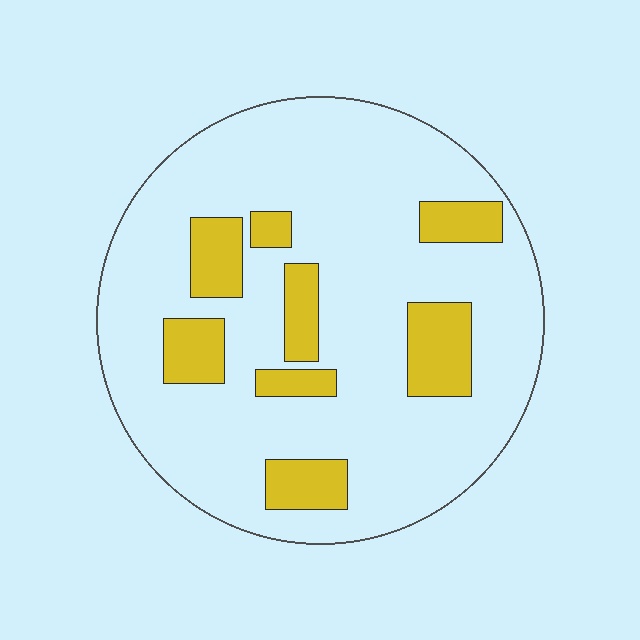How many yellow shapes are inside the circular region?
8.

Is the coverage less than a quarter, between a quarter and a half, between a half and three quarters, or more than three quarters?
Less than a quarter.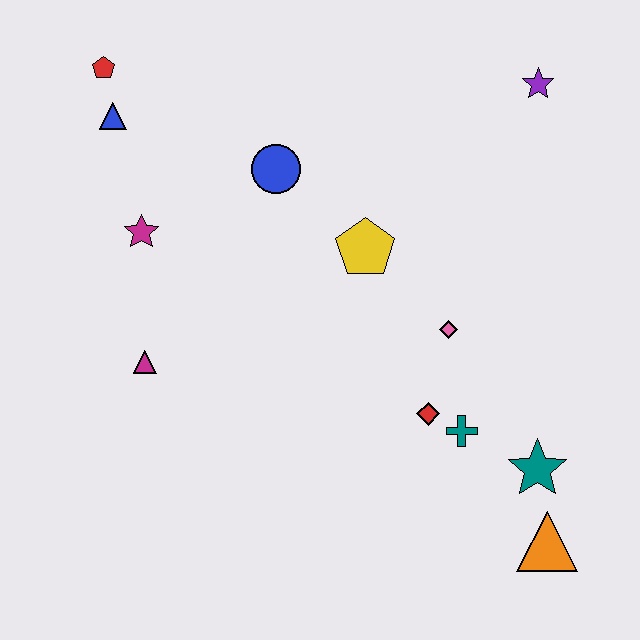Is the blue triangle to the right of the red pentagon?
Yes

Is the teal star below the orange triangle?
No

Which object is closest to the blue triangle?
The red pentagon is closest to the blue triangle.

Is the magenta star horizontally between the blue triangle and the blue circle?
Yes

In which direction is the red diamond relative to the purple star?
The red diamond is below the purple star.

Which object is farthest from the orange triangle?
The red pentagon is farthest from the orange triangle.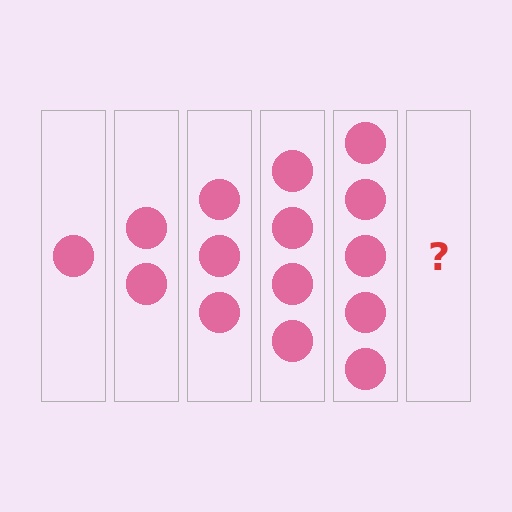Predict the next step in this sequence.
The next step is 6 circles.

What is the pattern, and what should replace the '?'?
The pattern is that each step adds one more circle. The '?' should be 6 circles.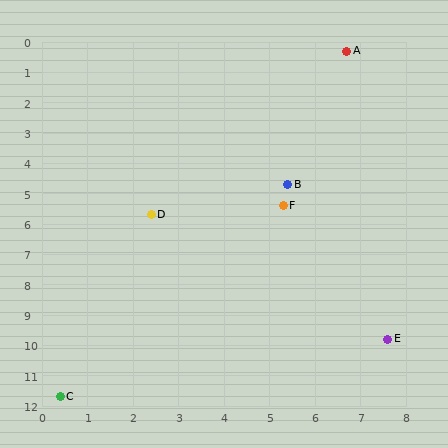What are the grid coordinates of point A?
Point A is at approximately (6.7, 0.3).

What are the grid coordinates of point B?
Point B is at approximately (5.4, 4.7).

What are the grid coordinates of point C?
Point C is at approximately (0.4, 11.7).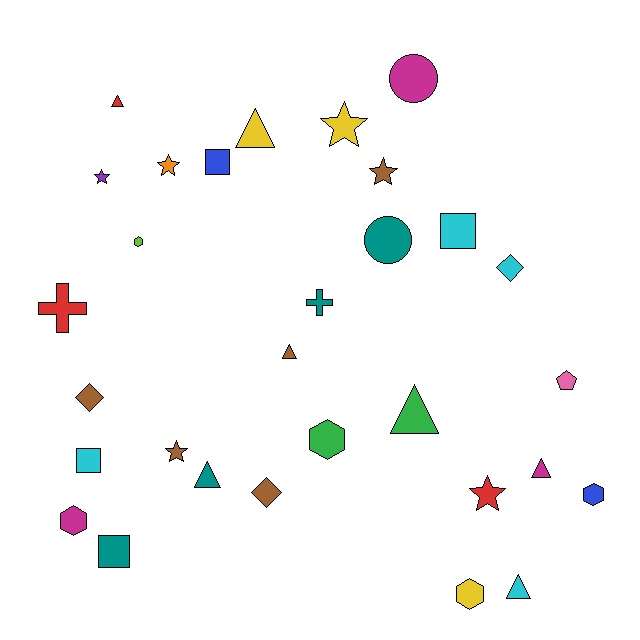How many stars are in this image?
There are 6 stars.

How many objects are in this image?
There are 30 objects.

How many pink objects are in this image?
There is 1 pink object.